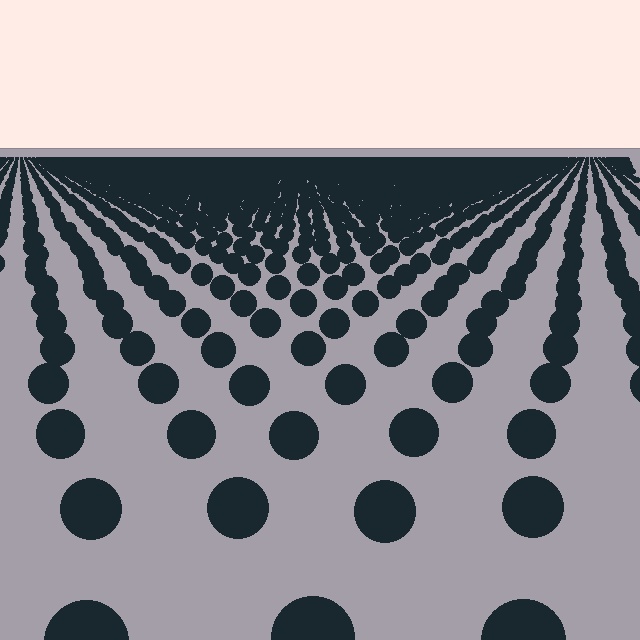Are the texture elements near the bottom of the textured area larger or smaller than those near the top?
Larger. Near the bottom, elements are closer to the viewer and appear at a bigger on-screen size.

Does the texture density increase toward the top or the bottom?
Density increases toward the top.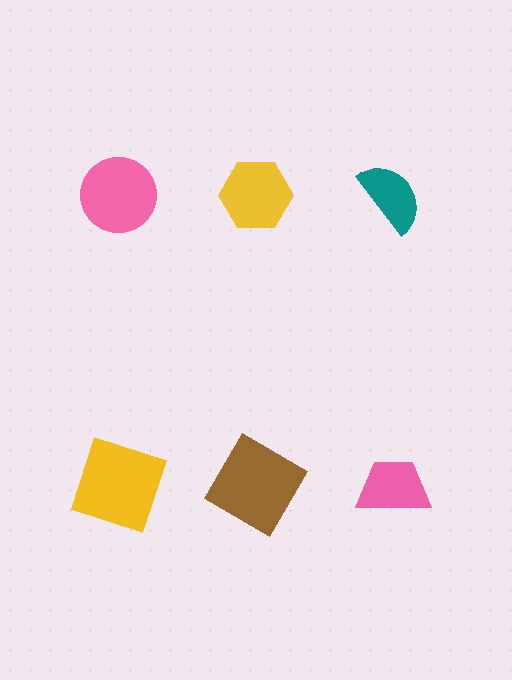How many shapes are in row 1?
3 shapes.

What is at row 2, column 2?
A brown diamond.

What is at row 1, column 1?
A pink circle.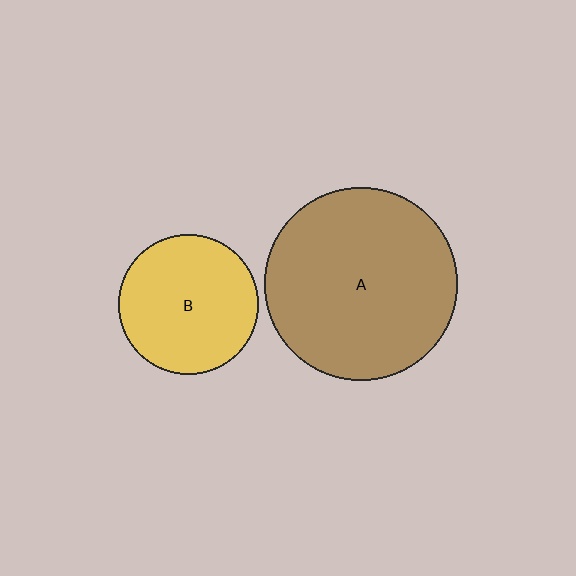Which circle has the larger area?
Circle A (brown).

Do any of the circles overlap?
No, none of the circles overlap.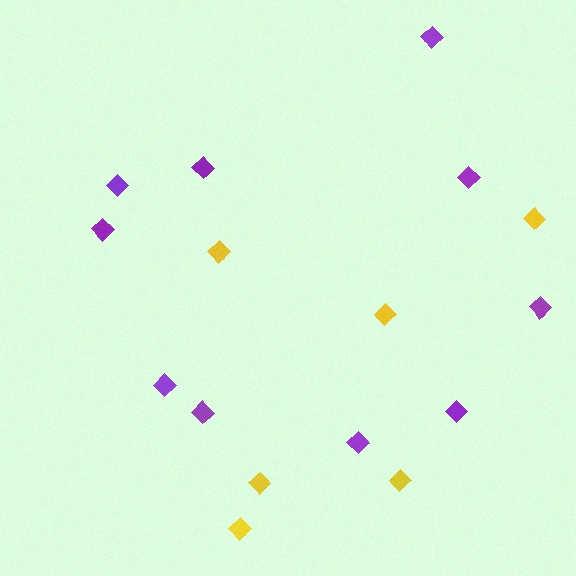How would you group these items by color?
There are 2 groups: one group of yellow diamonds (6) and one group of purple diamonds (10).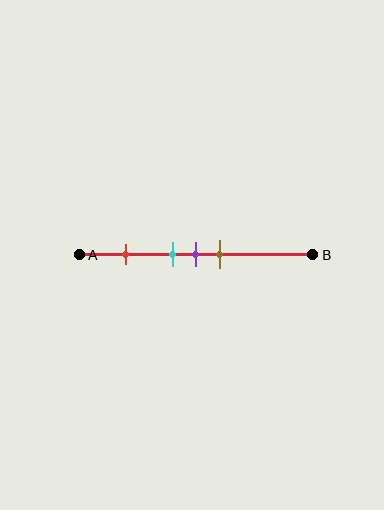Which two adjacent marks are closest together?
The cyan and purple marks are the closest adjacent pair.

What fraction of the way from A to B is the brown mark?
The brown mark is approximately 60% (0.6) of the way from A to B.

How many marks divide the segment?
There are 4 marks dividing the segment.